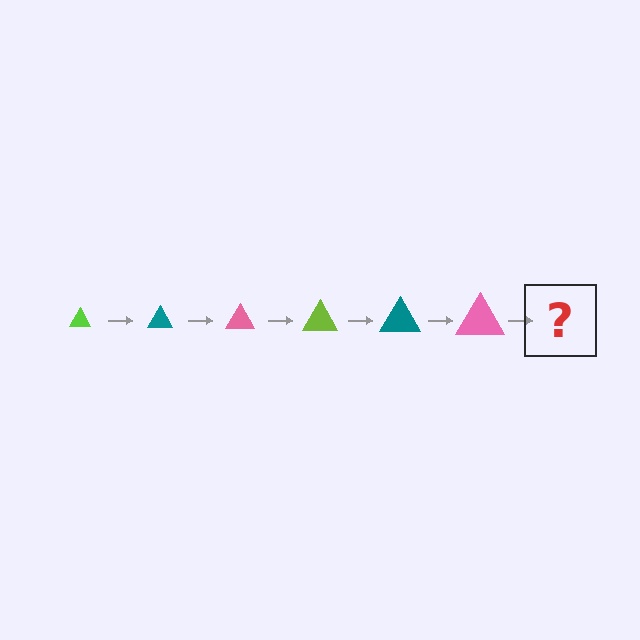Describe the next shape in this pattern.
It should be a lime triangle, larger than the previous one.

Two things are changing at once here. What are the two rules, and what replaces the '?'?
The two rules are that the triangle grows larger each step and the color cycles through lime, teal, and pink. The '?' should be a lime triangle, larger than the previous one.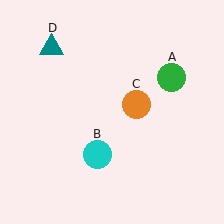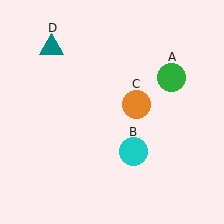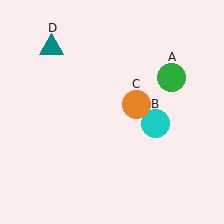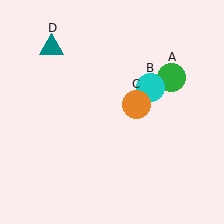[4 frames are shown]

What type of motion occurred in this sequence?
The cyan circle (object B) rotated counterclockwise around the center of the scene.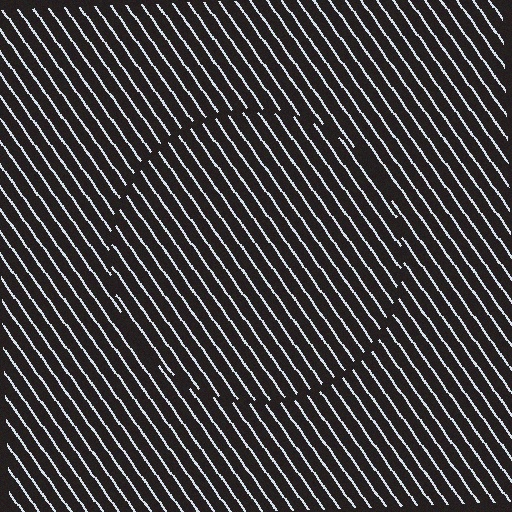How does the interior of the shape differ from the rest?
The interior of the shape contains the same grating, shifted by half a period — the contour is defined by the phase discontinuity where line-ends from the inner and outer gratings abut.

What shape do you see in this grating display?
An illusory circle. The interior of the shape contains the same grating, shifted by half a period — the contour is defined by the phase discontinuity where line-ends from the inner and outer gratings abut.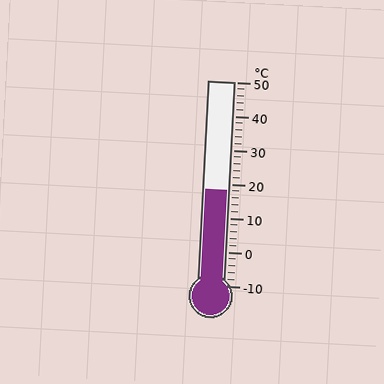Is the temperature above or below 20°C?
The temperature is below 20°C.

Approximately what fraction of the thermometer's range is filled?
The thermometer is filled to approximately 45% of its range.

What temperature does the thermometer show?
The thermometer shows approximately 18°C.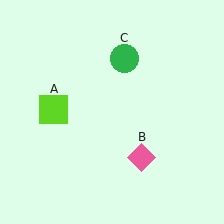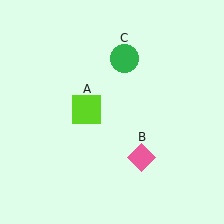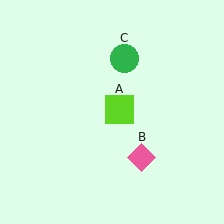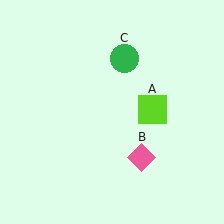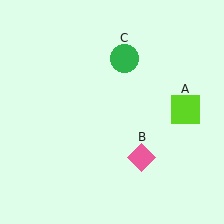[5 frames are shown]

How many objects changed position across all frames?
1 object changed position: lime square (object A).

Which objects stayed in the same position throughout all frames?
Pink diamond (object B) and green circle (object C) remained stationary.